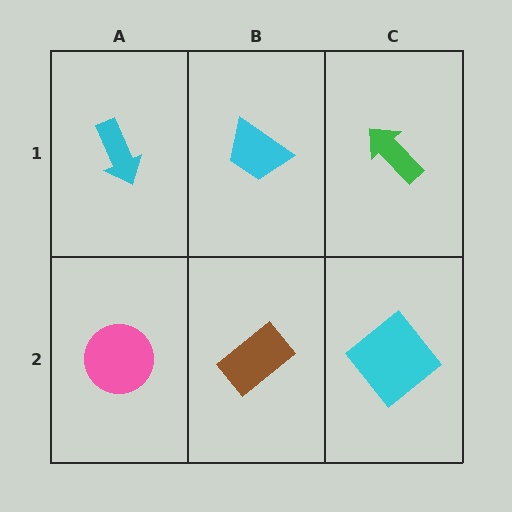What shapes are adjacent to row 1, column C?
A cyan diamond (row 2, column C), a cyan trapezoid (row 1, column B).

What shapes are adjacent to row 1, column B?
A brown rectangle (row 2, column B), a cyan arrow (row 1, column A), a green arrow (row 1, column C).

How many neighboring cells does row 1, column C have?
2.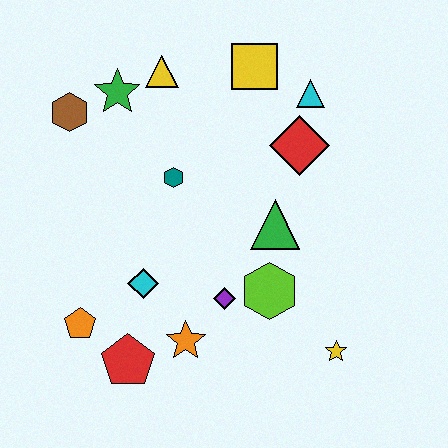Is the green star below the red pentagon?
No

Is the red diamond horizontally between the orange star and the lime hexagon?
No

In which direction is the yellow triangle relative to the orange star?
The yellow triangle is above the orange star.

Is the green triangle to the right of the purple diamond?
Yes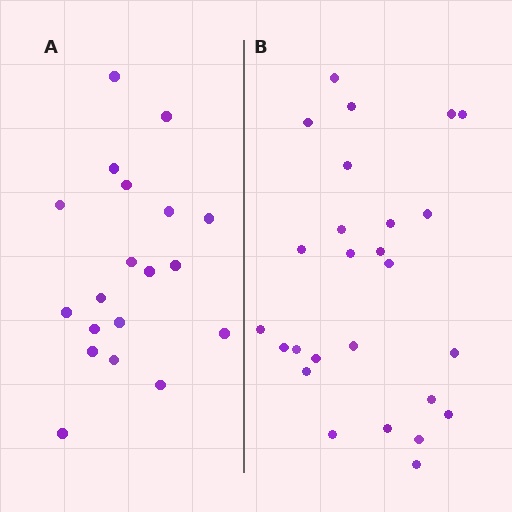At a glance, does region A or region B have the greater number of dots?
Region B (the right region) has more dots.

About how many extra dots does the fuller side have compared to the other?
Region B has roughly 8 or so more dots than region A.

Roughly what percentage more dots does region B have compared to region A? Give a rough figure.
About 35% more.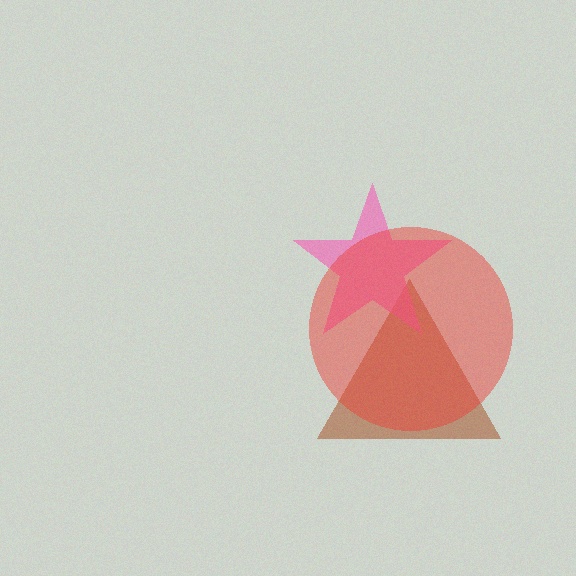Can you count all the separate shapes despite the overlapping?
Yes, there are 3 separate shapes.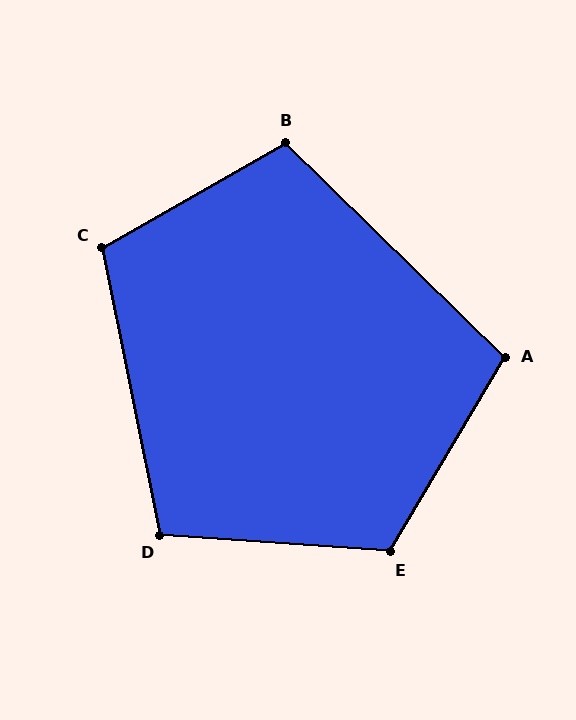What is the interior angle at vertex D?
Approximately 105 degrees (obtuse).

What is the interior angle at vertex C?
Approximately 108 degrees (obtuse).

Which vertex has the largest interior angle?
E, at approximately 117 degrees.